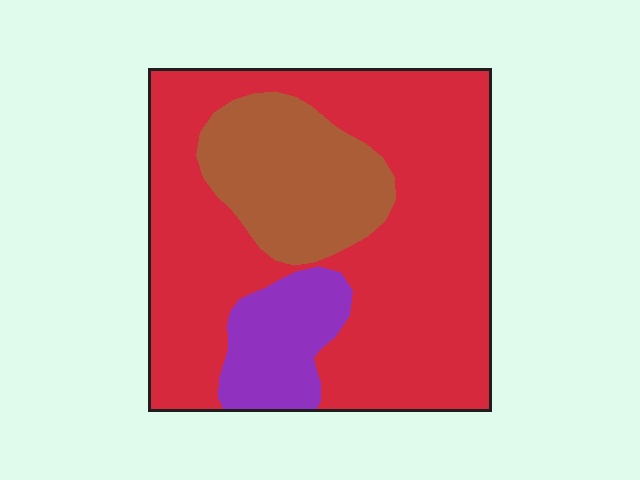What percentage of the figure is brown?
Brown takes up about one fifth (1/5) of the figure.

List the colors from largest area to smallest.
From largest to smallest: red, brown, purple.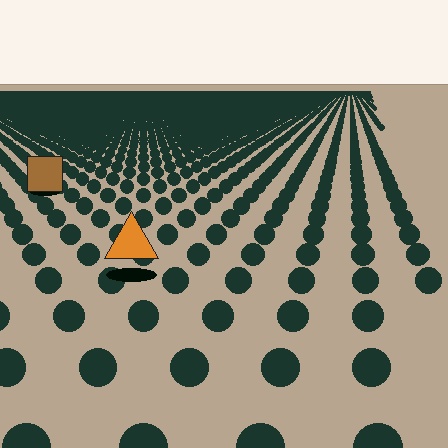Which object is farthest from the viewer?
The brown square is farthest from the viewer. It appears smaller and the ground texture around it is denser.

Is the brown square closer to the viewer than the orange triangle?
No. The orange triangle is closer — you can tell from the texture gradient: the ground texture is coarser near it.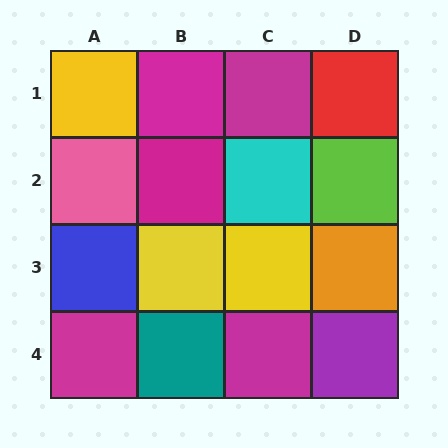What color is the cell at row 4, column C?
Magenta.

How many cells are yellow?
3 cells are yellow.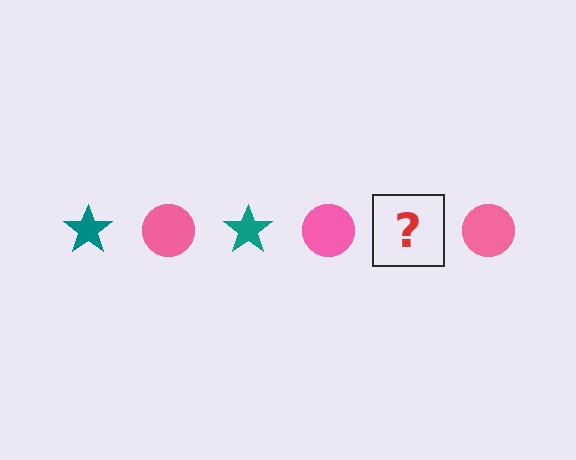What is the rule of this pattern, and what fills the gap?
The rule is that the pattern alternates between teal star and pink circle. The gap should be filled with a teal star.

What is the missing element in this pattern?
The missing element is a teal star.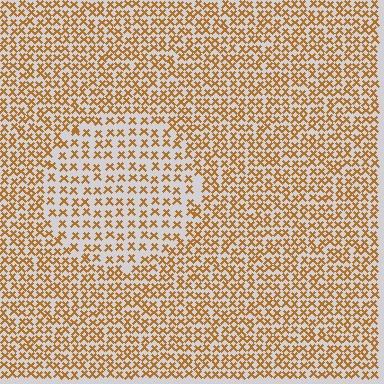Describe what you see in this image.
The image contains small brown elements arranged at two different densities. A circle-shaped region is visible where the elements are less densely packed than the surrounding area.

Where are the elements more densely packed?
The elements are more densely packed outside the circle boundary.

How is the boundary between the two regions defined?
The boundary is defined by a change in element density (approximately 1.7x ratio). All elements are the same color, size, and shape.